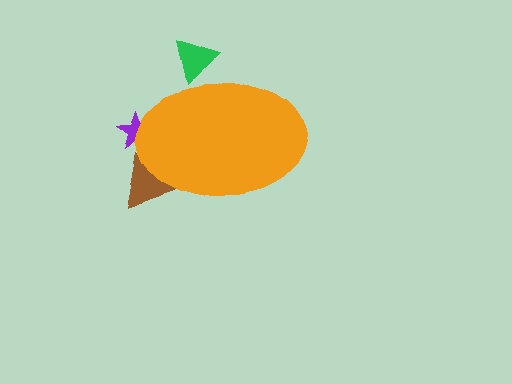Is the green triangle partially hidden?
Yes, the green triangle is partially hidden behind the orange ellipse.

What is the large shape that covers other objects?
An orange ellipse.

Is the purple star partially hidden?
Yes, the purple star is partially hidden behind the orange ellipse.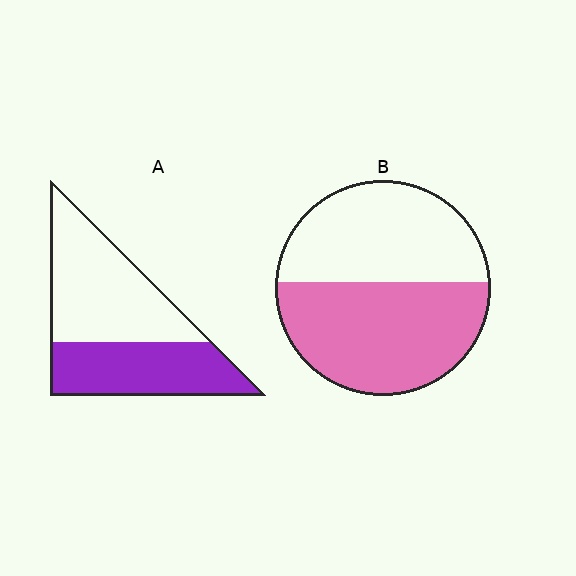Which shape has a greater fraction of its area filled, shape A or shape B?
Shape B.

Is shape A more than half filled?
No.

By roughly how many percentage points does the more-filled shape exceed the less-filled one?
By roughly 10 percentage points (B over A).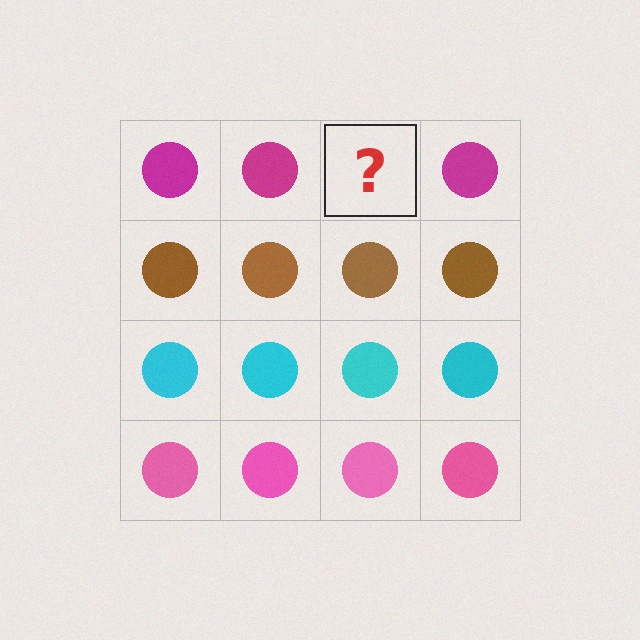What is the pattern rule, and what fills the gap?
The rule is that each row has a consistent color. The gap should be filled with a magenta circle.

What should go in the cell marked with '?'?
The missing cell should contain a magenta circle.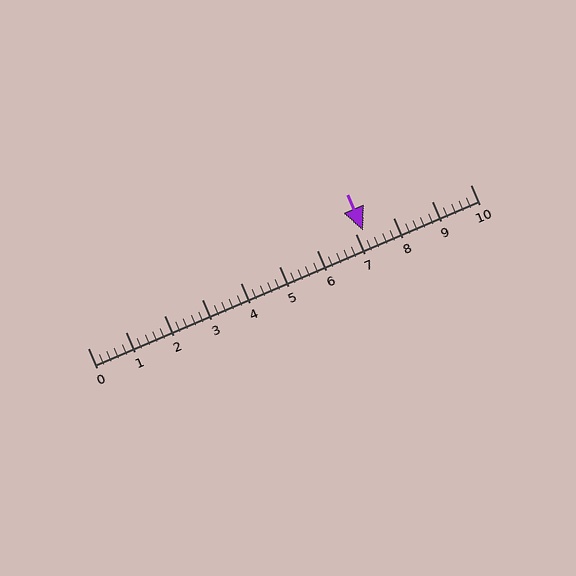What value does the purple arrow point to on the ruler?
The purple arrow points to approximately 7.2.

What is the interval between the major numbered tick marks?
The major tick marks are spaced 1 units apart.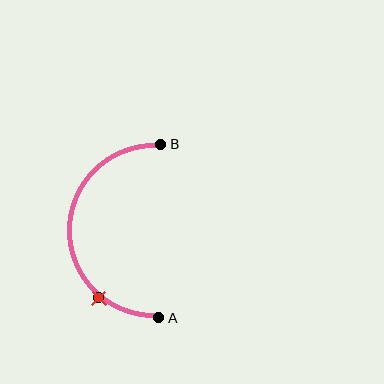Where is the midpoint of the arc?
The arc midpoint is the point on the curve farthest from the straight line joining A and B. It sits to the left of that line.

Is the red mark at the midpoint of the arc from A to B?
No. The red mark lies on the arc but is closer to endpoint A. The arc midpoint would be at the point on the curve equidistant along the arc from both A and B.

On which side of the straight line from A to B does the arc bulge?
The arc bulges to the left of the straight line connecting A and B.